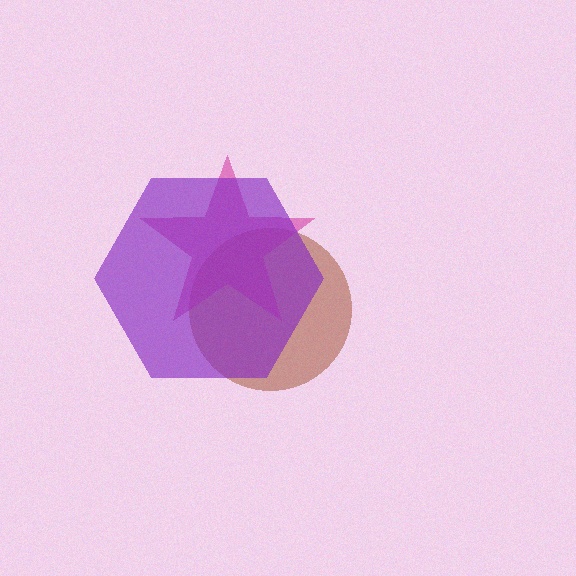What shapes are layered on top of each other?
The layered shapes are: a brown circle, a magenta star, a purple hexagon.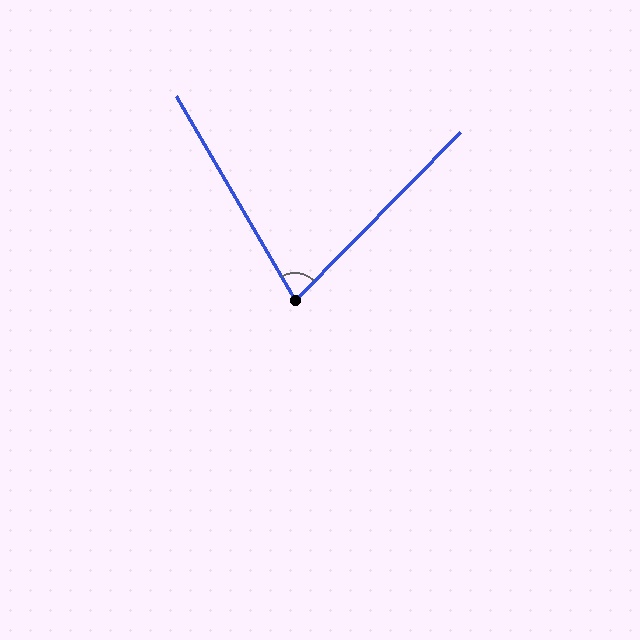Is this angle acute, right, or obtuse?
It is acute.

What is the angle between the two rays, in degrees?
Approximately 75 degrees.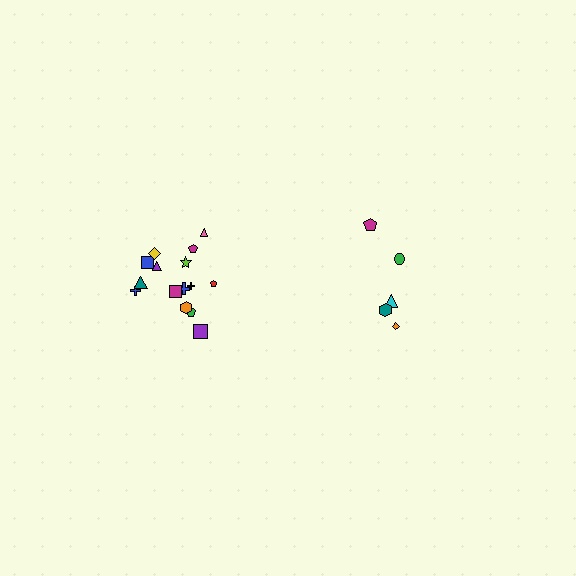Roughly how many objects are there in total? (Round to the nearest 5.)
Roughly 20 objects in total.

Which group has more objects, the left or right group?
The left group.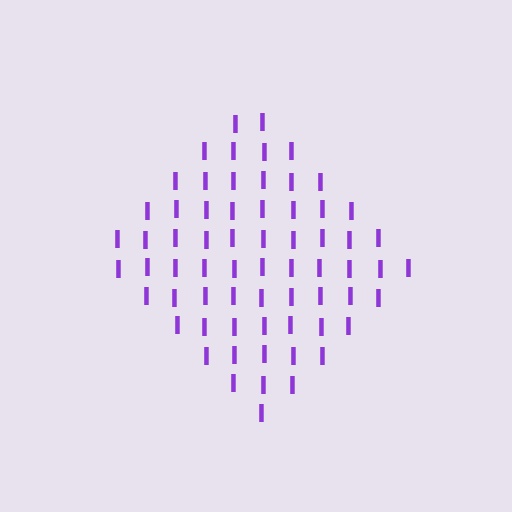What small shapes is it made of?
It is made of small letter I's.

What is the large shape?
The large shape is a diamond.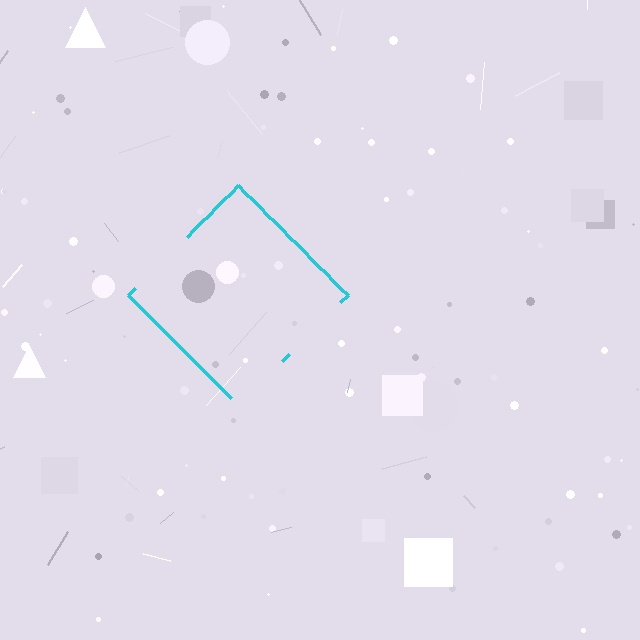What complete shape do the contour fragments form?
The contour fragments form a diamond.